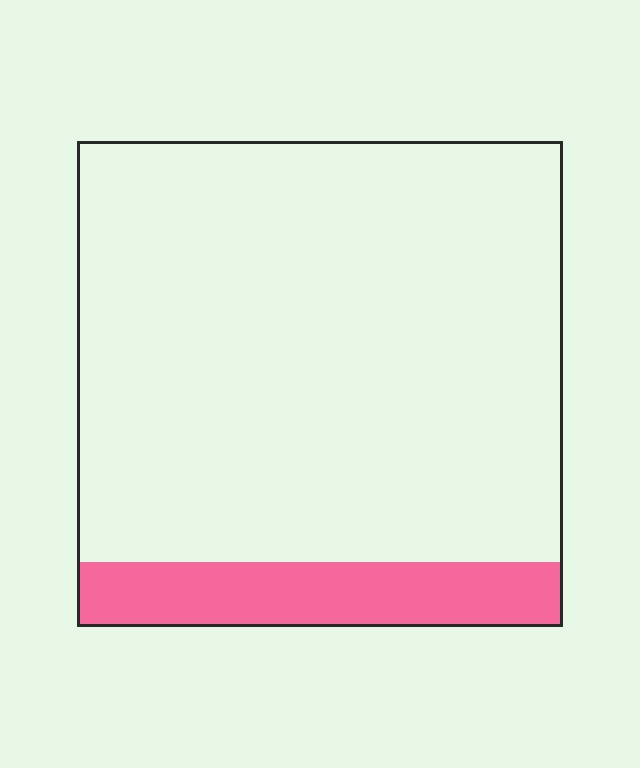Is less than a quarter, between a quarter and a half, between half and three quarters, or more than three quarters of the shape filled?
Less than a quarter.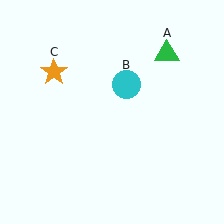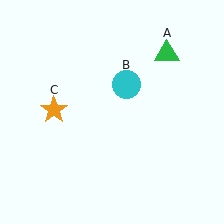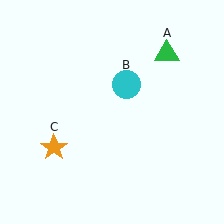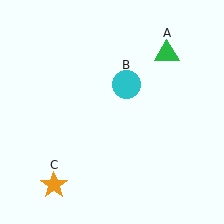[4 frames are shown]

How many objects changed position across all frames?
1 object changed position: orange star (object C).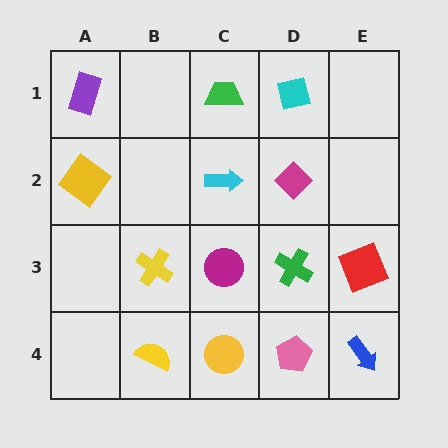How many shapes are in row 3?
4 shapes.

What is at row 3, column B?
A yellow cross.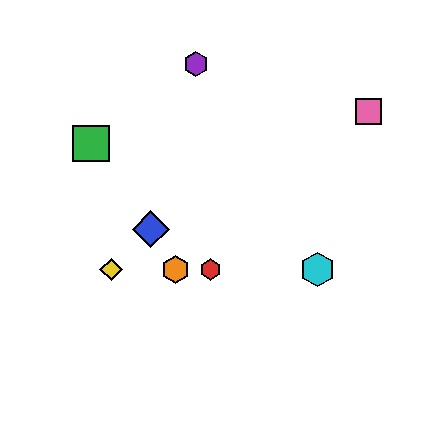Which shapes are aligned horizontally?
The red hexagon, the yellow diamond, the orange hexagon, the cyan hexagon are aligned horizontally.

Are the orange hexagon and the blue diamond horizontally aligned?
No, the orange hexagon is at y≈269 and the blue diamond is at y≈229.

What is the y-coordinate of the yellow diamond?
The yellow diamond is at y≈269.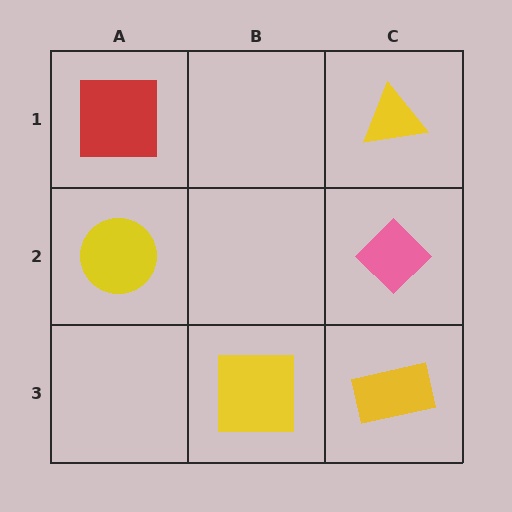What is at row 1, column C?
A yellow triangle.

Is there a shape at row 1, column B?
No, that cell is empty.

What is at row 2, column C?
A pink diamond.